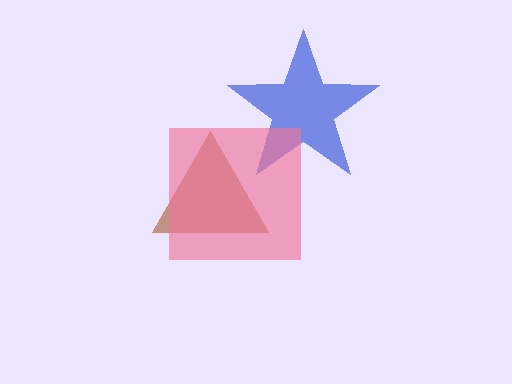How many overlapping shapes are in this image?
There are 3 overlapping shapes in the image.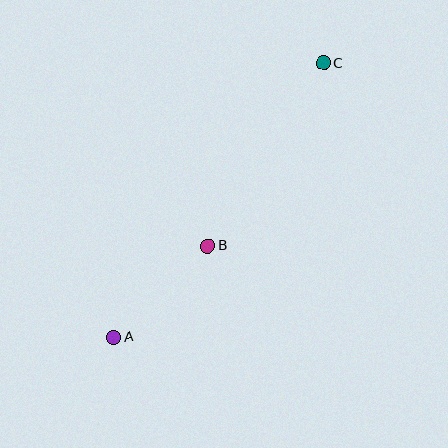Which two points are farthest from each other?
Points A and C are farthest from each other.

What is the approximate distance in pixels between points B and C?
The distance between B and C is approximately 216 pixels.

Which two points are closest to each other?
Points A and B are closest to each other.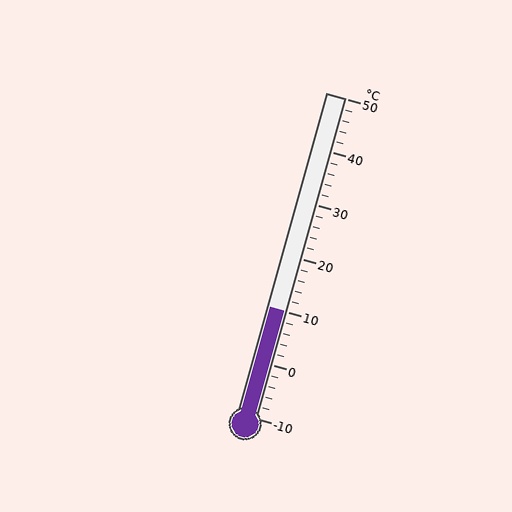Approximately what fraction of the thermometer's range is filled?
The thermometer is filled to approximately 35% of its range.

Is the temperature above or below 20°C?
The temperature is below 20°C.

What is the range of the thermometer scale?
The thermometer scale ranges from -10°C to 50°C.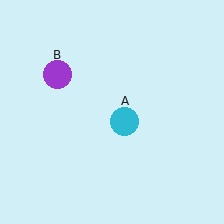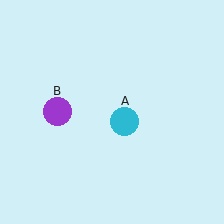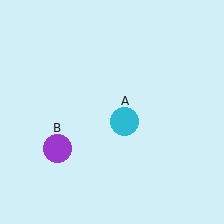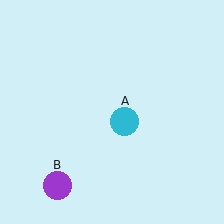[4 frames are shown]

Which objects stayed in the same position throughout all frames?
Cyan circle (object A) remained stationary.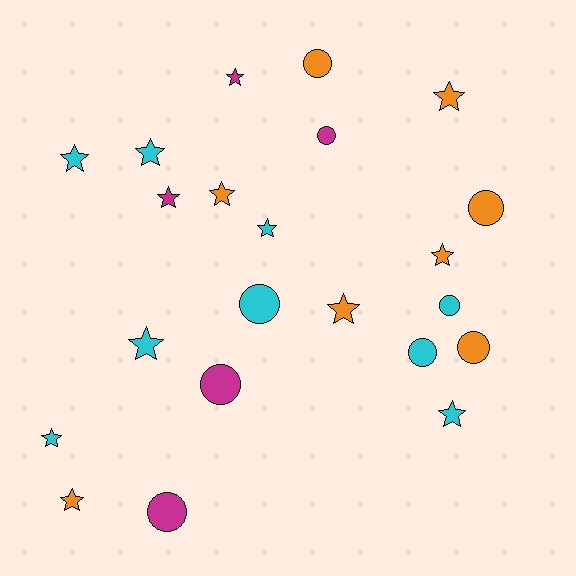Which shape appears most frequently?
Star, with 13 objects.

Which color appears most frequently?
Cyan, with 9 objects.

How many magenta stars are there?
There are 2 magenta stars.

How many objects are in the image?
There are 22 objects.